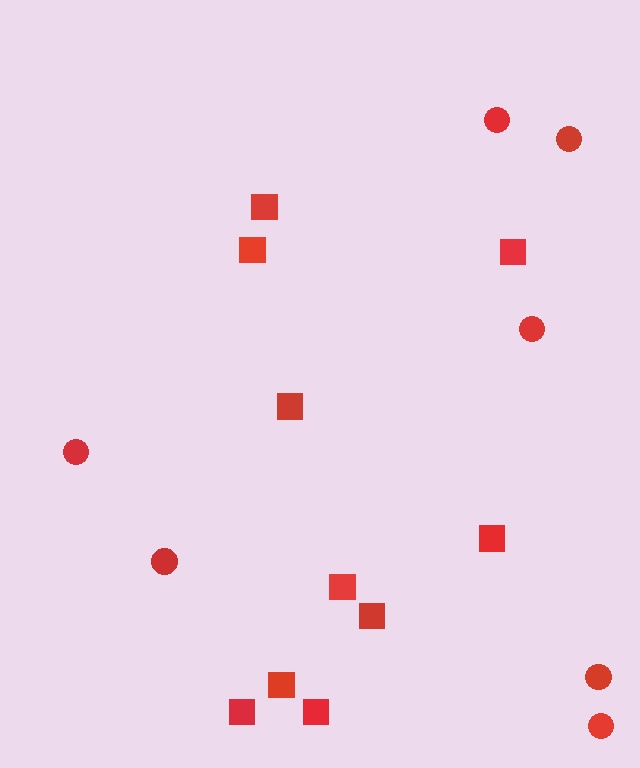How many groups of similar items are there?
There are 2 groups: one group of squares (10) and one group of circles (7).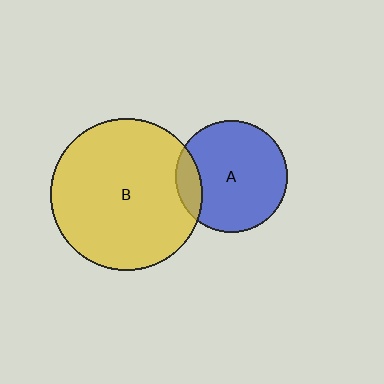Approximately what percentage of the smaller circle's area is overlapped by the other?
Approximately 15%.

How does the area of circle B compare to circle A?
Approximately 1.9 times.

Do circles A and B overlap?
Yes.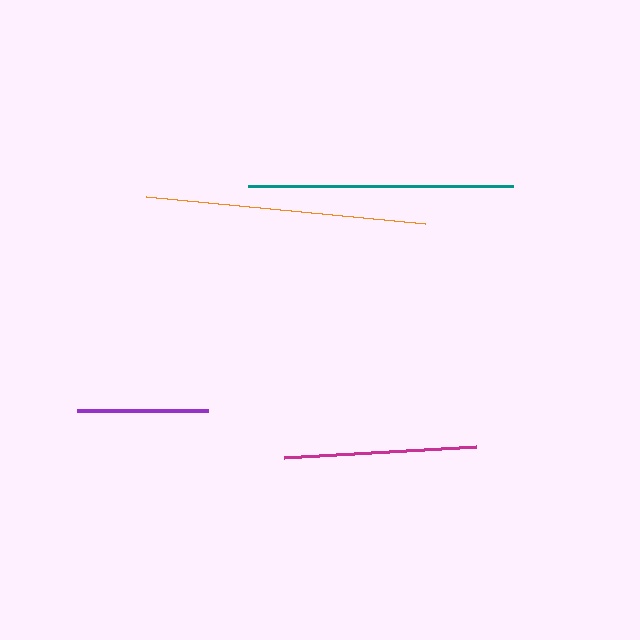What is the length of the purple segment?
The purple segment is approximately 132 pixels long.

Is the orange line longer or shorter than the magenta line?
The orange line is longer than the magenta line.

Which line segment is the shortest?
The purple line is the shortest at approximately 132 pixels.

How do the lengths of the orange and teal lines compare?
The orange and teal lines are approximately the same length.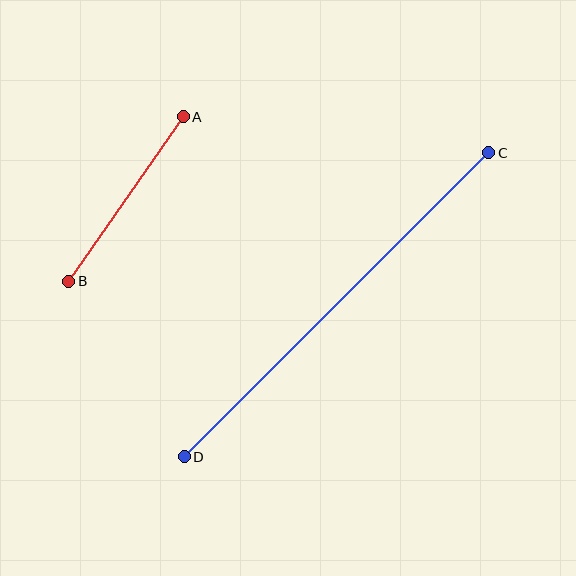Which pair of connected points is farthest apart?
Points C and D are farthest apart.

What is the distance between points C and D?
The distance is approximately 430 pixels.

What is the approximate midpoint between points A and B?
The midpoint is at approximately (126, 199) pixels.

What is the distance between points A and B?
The distance is approximately 200 pixels.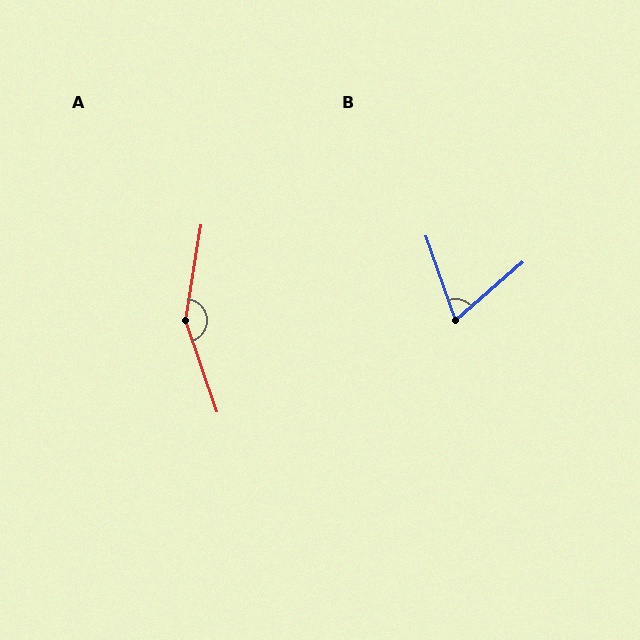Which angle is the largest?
A, at approximately 152 degrees.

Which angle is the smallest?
B, at approximately 68 degrees.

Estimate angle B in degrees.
Approximately 68 degrees.